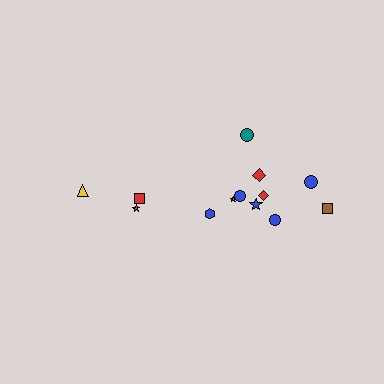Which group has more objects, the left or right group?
The right group.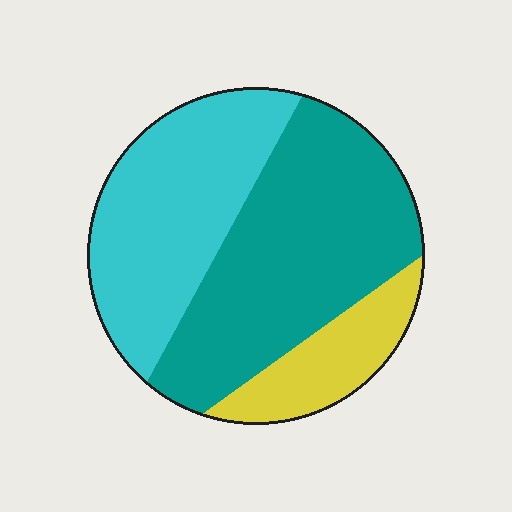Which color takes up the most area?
Teal, at roughly 50%.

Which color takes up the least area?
Yellow, at roughly 15%.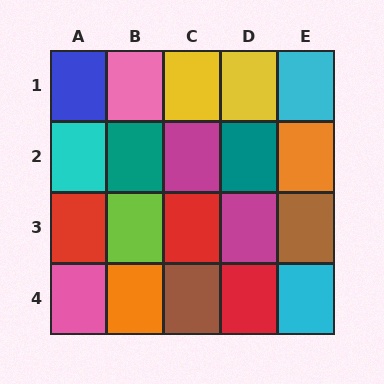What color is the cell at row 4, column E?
Cyan.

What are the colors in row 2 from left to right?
Cyan, teal, magenta, teal, orange.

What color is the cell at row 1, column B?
Pink.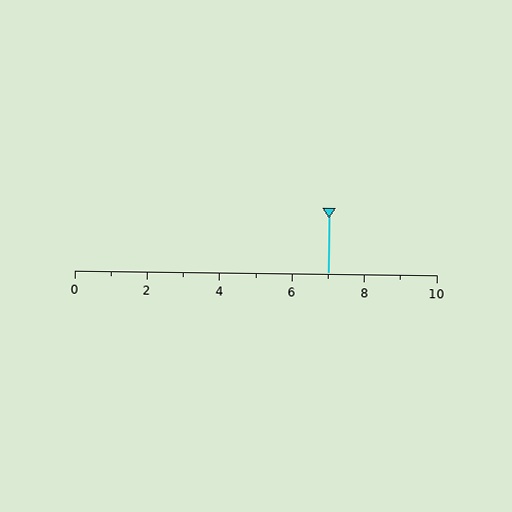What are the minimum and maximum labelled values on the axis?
The axis runs from 0 to 10.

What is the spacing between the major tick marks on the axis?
The major ticks are spaced 2 apart.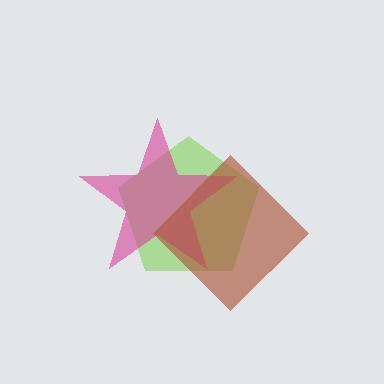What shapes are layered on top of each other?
The layered shapes are: a lime pentagon, a magenta star, a brown diamond.